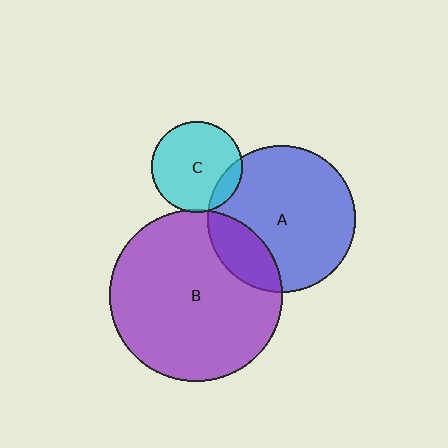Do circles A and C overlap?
Yes.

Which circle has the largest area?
Circle B (purple).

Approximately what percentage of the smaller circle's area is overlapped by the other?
Approximately 15%.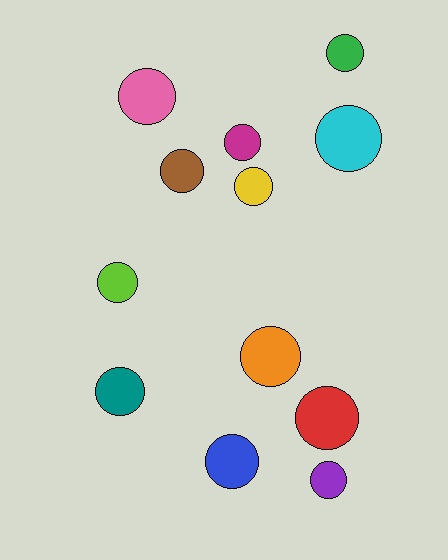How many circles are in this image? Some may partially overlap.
There are 12 circles.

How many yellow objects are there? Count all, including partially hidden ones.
There is 1 yellow object.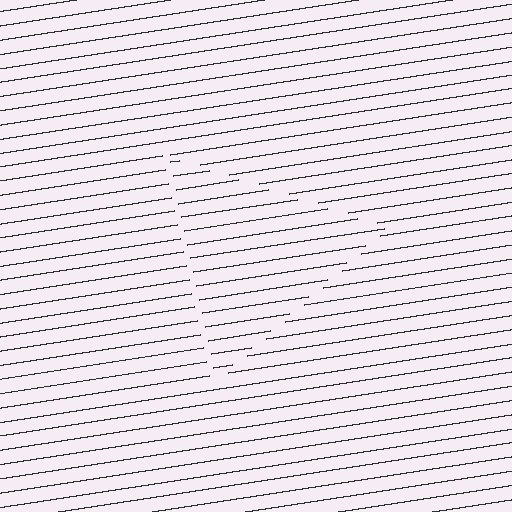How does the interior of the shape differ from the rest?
The interior of the shape contains the same grating, shifted by half a period — the contour is defined by the phase discontinuity where line-ends from the inner and outer gratings abut.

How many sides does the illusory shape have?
3 sides — the line-ends trace a triangle.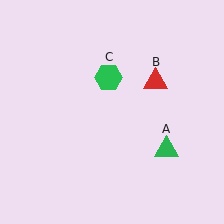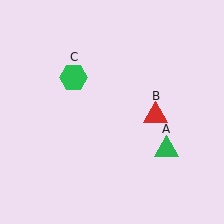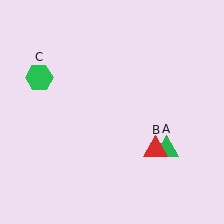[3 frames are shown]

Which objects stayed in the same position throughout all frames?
Green triangle (object A) remained stationary.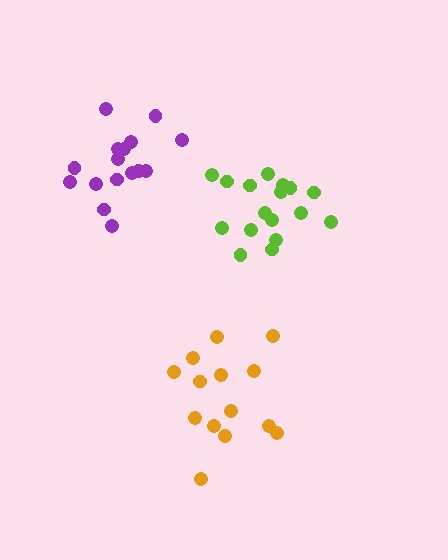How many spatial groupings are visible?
There are 3 spatial groupings.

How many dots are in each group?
Group 1: 14 dots, Group 2: 17 dots, Group 3: 16 dots (47 total).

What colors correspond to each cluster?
The clusters are colored: orange, lime, purple.